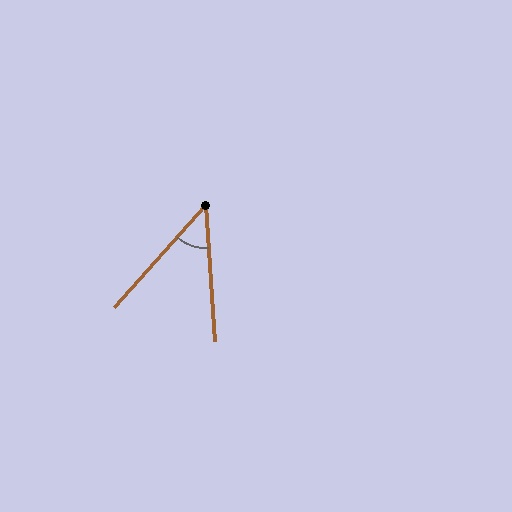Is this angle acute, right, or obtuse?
It is acute.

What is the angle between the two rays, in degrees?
Approximately 45 degrees.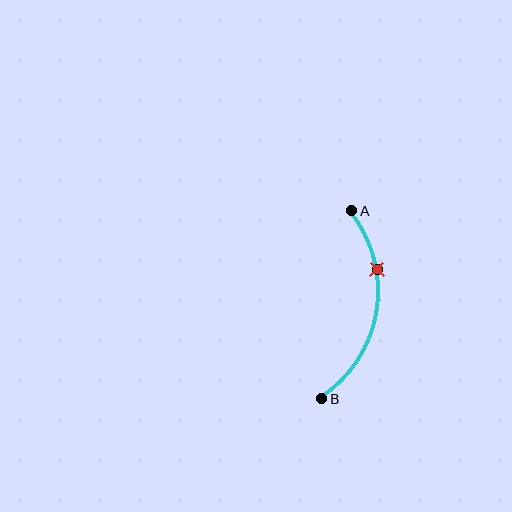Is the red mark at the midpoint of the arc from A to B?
No. The red mark lies on the arc but is closer to endpoint A. The arc midpoint would be at the point on the curve equidistant along the arc from both A and B.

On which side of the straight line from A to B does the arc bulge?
The arc bulges to the right of the straight line connecting A and B.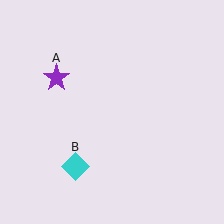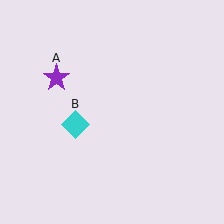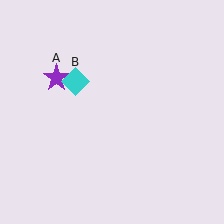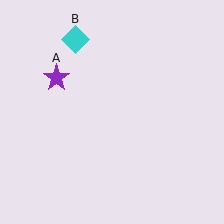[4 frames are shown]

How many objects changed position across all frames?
1 object changed position: cyan diamond (object B).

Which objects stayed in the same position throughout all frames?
Purple star (object A) remained stationary.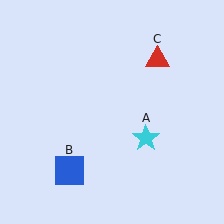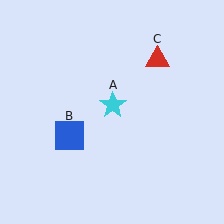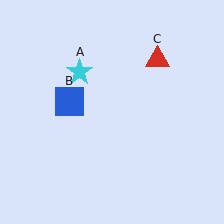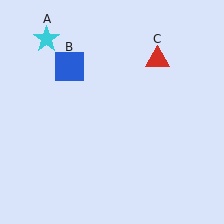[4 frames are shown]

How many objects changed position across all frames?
2 objects changed position: cyan star (object A), blue square (object B).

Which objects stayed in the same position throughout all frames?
Red triangle (object C) remained stationary.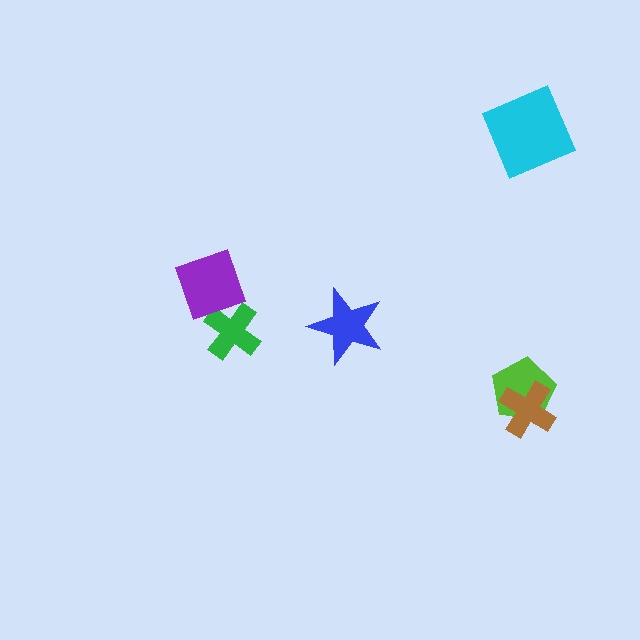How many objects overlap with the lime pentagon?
1 object overlaps with the lime pentagon.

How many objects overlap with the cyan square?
0 objects overlap with the cyan square.